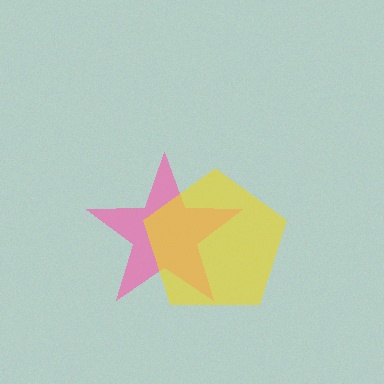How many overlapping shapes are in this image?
There are 2 overlapping shapes in the image.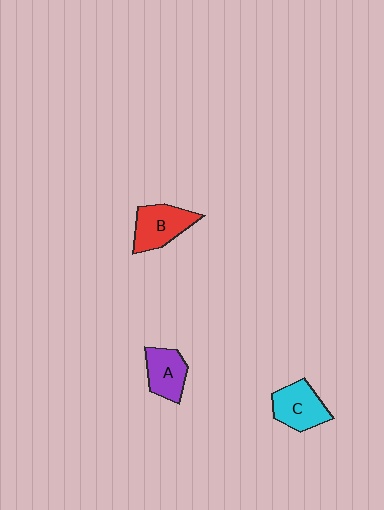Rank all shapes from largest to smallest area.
From largest to smallest: B (red), C (cyan), A (purple).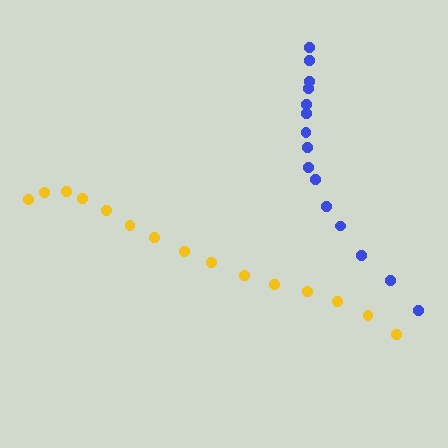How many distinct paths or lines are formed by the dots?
There are 2 distinct paths.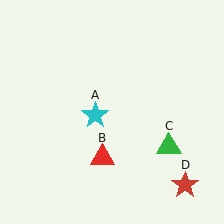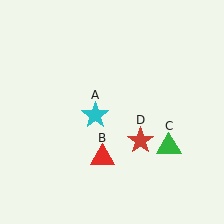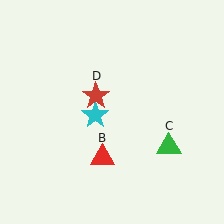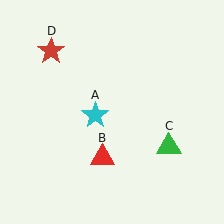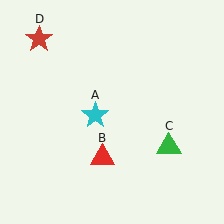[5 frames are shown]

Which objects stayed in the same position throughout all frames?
Cyan star (object A) and red triangle (object B) and green triangle (object C) remained stationary.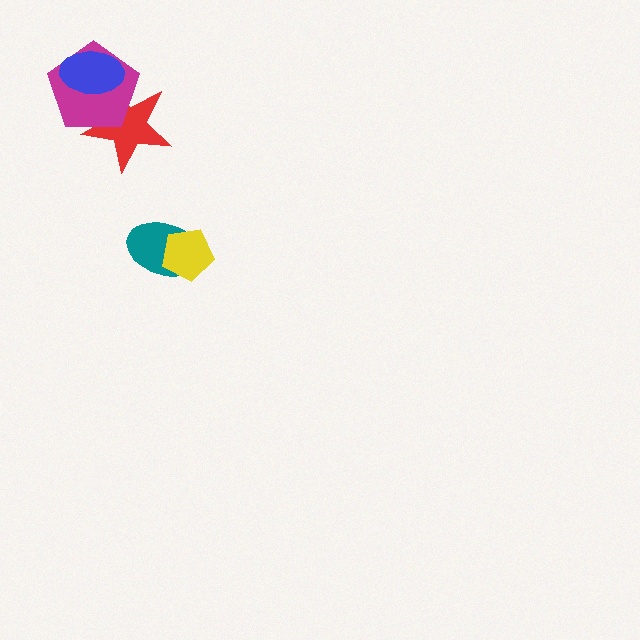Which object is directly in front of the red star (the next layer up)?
The magenta pentagon is directly in front of the red star.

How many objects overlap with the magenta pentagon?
2 objects overlap with the magenta pentagon.